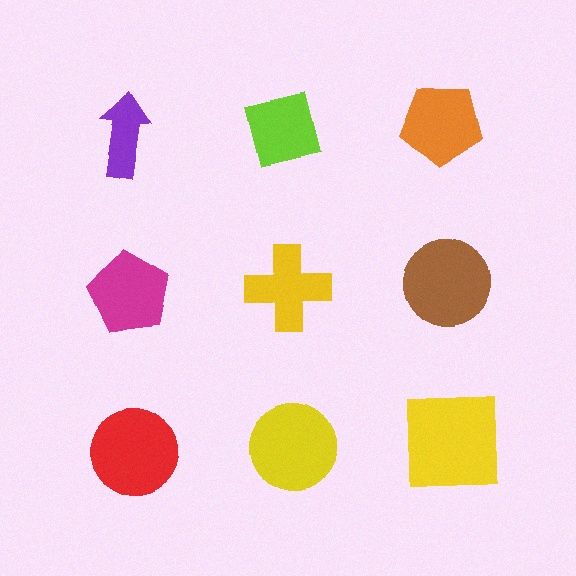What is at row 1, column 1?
A purple arrow.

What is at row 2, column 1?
A magenta pentagon.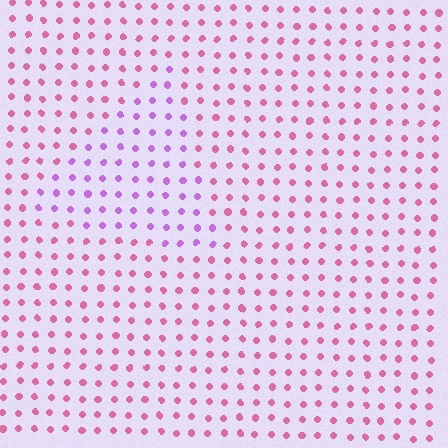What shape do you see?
I see a triangle.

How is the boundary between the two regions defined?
The boundary is defined purely by a slight shift in hue (about 43 degrees). Spacing, size, and orientation are identical on both sides.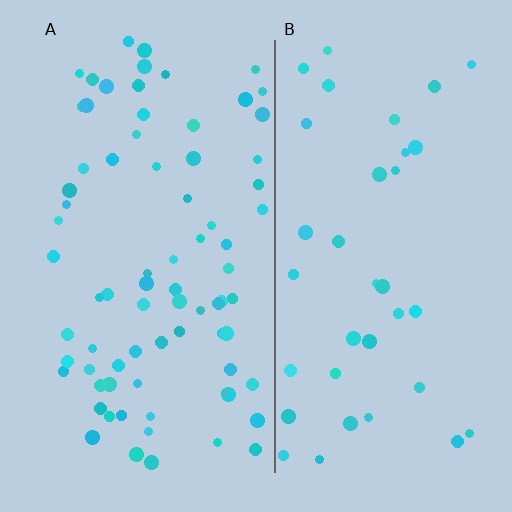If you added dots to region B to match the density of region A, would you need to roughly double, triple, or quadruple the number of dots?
Approximately double.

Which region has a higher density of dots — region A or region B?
A (the left).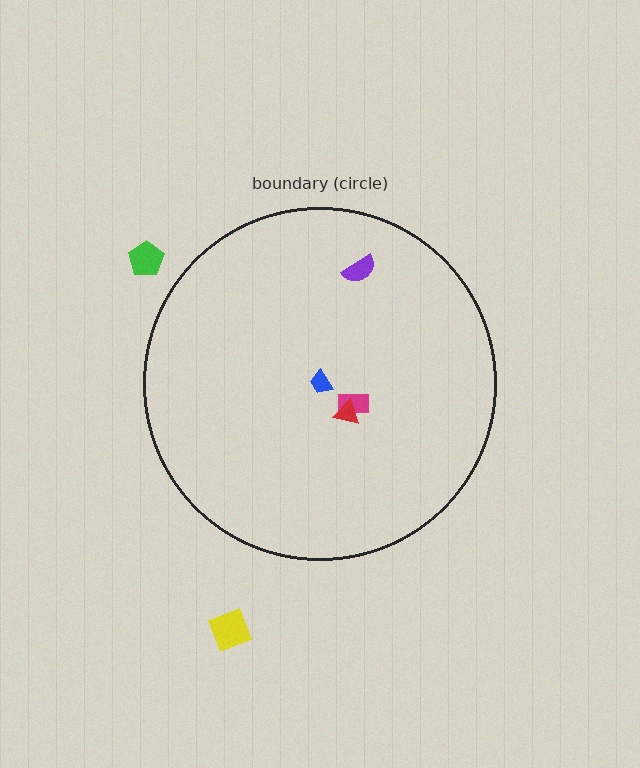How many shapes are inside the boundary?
4 inside, 2 outside.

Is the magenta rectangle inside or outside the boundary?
Inside.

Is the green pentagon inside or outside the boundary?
Outside.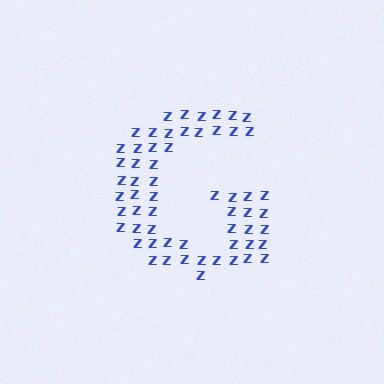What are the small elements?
The small elements are letter Z's.